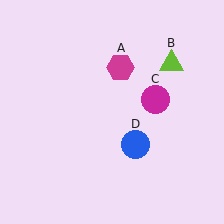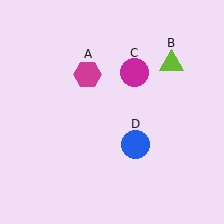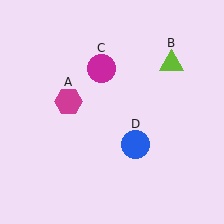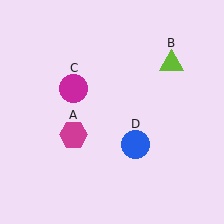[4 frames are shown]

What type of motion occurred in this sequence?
The magenta hexagon (object A), magenta circle (object C) rotated counterclockwise around the center of the scene.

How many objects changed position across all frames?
2 objects changed position: magenta hexagon (object A), magenta circle (object C).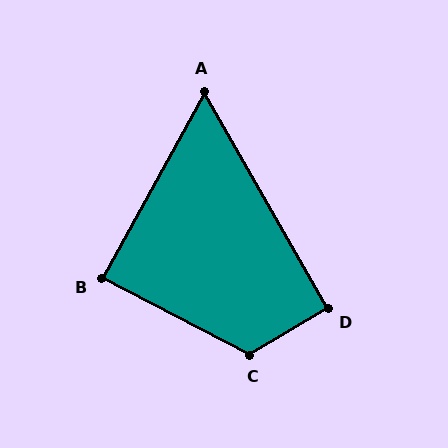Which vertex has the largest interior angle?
C, at approximately 122 degrees.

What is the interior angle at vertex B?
Approximately 89 degrees (approximately right).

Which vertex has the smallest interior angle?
A, at approximately 58 degrees.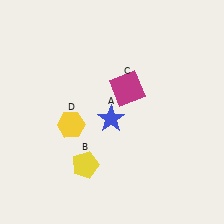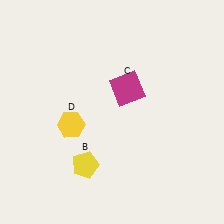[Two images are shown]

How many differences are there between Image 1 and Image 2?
There is 1 difference between the two images.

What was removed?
The blue star (A) was removed in Image 2.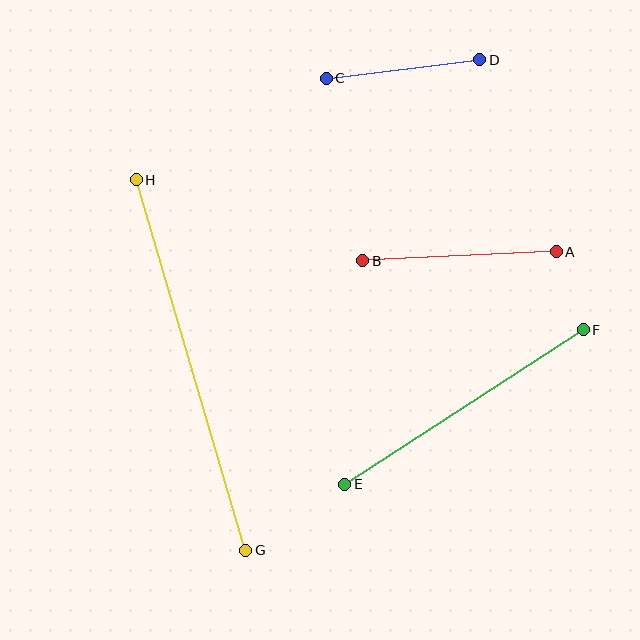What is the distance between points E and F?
The distance is approximately 284 pixels.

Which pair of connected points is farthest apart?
Points G and H are farthest apart.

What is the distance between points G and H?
The distance is approximately 386 pixels.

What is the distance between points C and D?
The distance is approximately 154 pixels.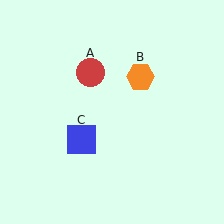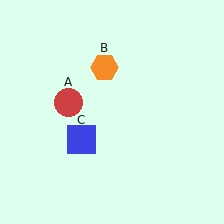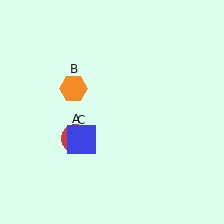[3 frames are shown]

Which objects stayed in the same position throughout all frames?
Blue square (object C) remained stationary.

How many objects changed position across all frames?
2 objects changed position: red circle (object A), orange hexagon (object B).